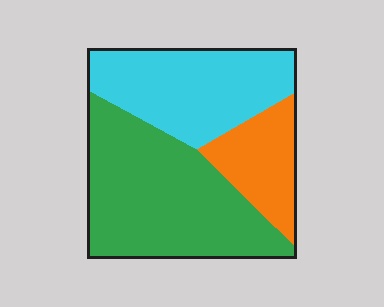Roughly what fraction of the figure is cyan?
Cyan takes up between a third and a half of the figure.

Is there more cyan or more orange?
Cyan.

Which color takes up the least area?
Orange, at roughly 20%.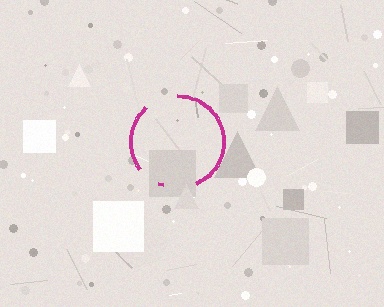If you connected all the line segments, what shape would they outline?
They would outline a circle.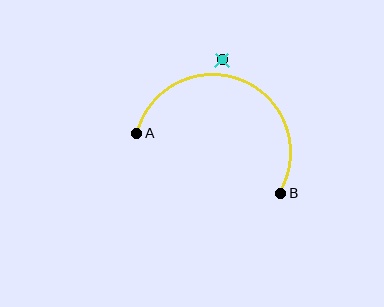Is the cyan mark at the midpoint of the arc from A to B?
No — the cyan mark does not lie on the arc at all. It sits slightly outside the curve.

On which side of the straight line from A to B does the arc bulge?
The arc bulges above the straight line connecting A and B.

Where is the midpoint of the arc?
The arc midpoint is the point on the curve farthest from the straight line joining A and B. It sits above that line.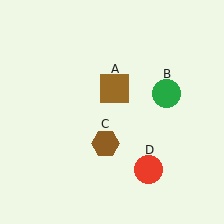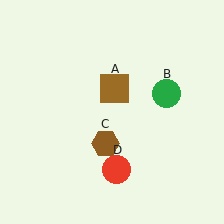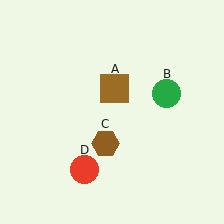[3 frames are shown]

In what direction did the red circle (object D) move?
The red circle (object D) moved left.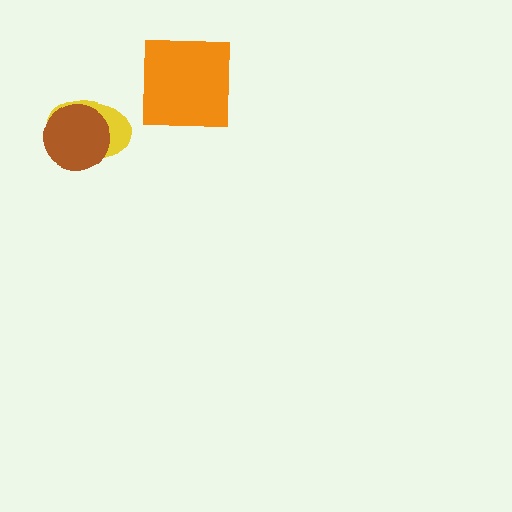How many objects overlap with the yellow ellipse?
1 object overlaps with the yellow ellipse.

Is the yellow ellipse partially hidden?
Yes, it is partially covered by another shape.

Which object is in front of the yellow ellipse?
The brown circle is in front of the yellow ellipse.